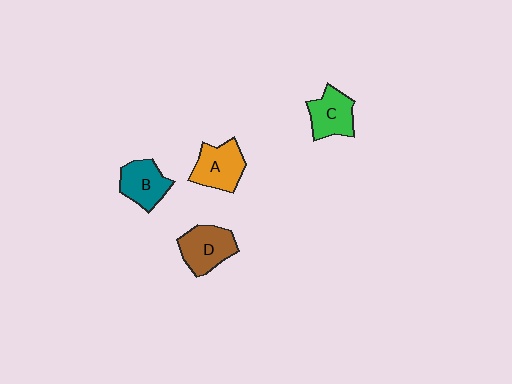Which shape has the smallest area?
Shape B (teal).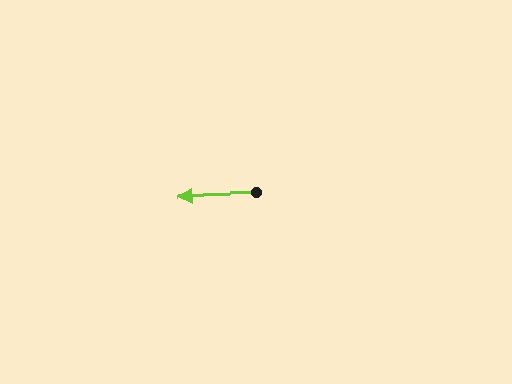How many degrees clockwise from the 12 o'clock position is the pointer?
Approximately 267 degrees.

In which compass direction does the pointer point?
West.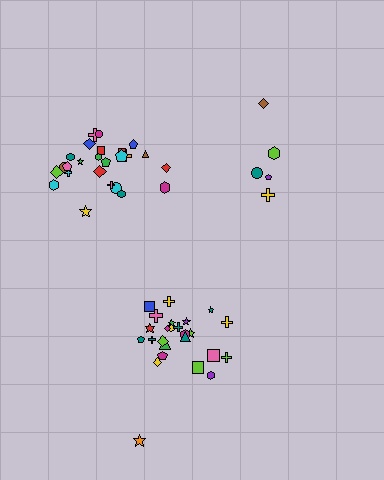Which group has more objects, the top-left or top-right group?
The top-left group.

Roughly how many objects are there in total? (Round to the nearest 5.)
Roughly 55 objects in total.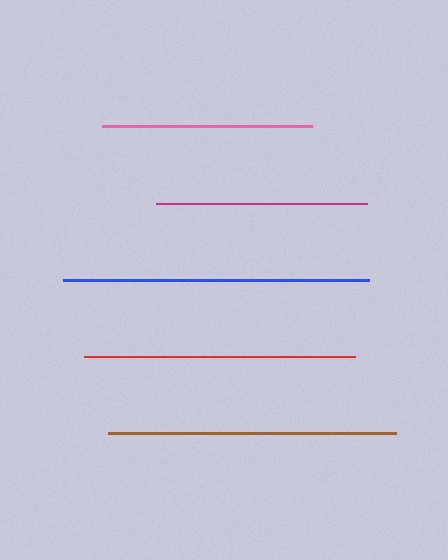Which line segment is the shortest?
The pink line is the shortest at approximately 210 pixels.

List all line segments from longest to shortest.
From longest to shortest: blue, brown, red, magenta, pink.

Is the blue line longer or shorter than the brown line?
The blue line is longer than the brown line.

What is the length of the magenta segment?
The magenta segment is approximately 211 pixels long.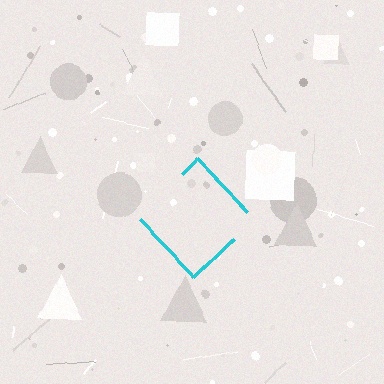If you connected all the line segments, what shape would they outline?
They would outline a diamond.